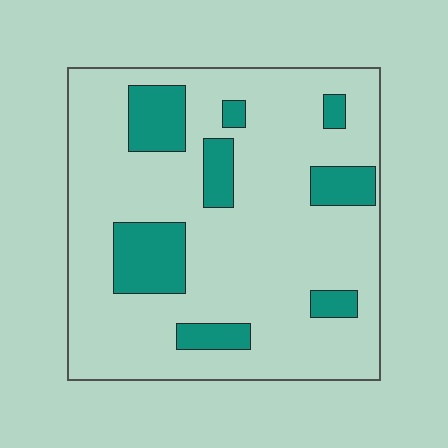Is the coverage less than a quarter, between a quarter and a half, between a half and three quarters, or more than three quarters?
Less than a quarter.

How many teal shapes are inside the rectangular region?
8.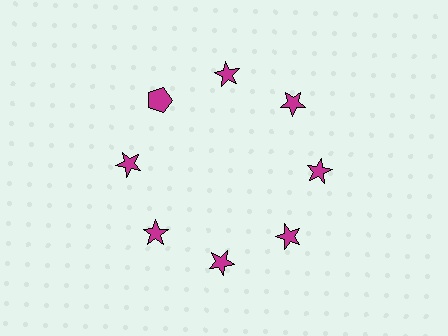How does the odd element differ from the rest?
It has a different shape: pentagon instead of star.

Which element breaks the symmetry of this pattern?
The magenta pentagon at roughly the 10 o'clock position breaks the symmetry. All other shapes are magenta stars.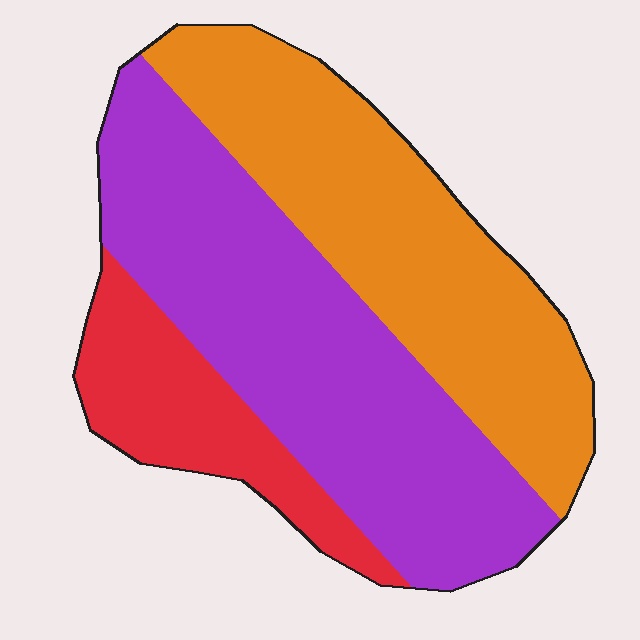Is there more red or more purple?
Purple.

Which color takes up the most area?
Purple, at roughly 45%.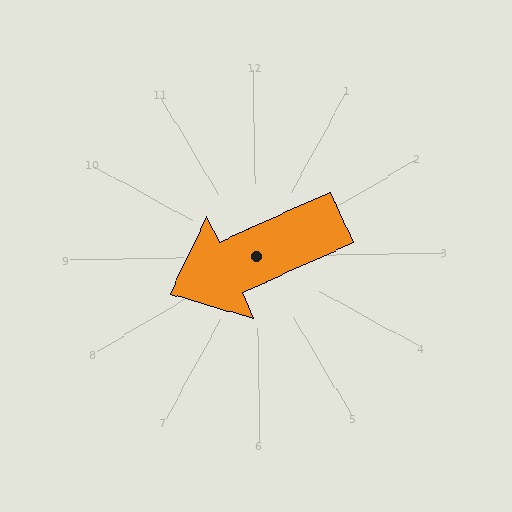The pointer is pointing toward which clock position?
Roughly 8 o'clock.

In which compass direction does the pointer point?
Southwest.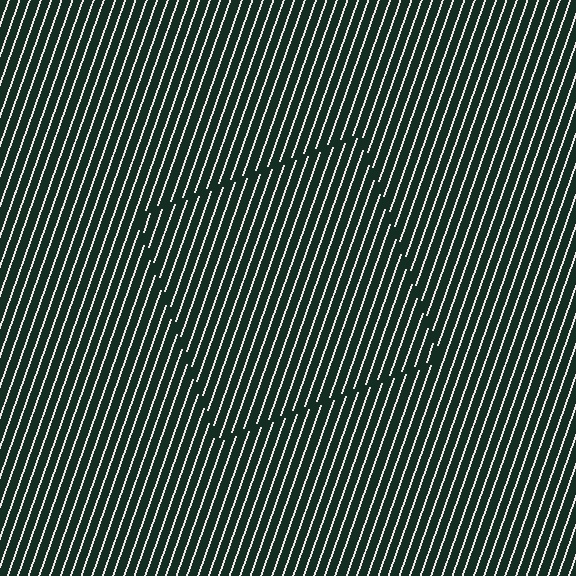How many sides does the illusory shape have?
4 sides — the line-ends trace a square.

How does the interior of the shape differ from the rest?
The interior of the shape contains the same grating, shifted by half a period — the contour is defined by the phase discontinuity where line-ends from the inner and outer gratings abut.